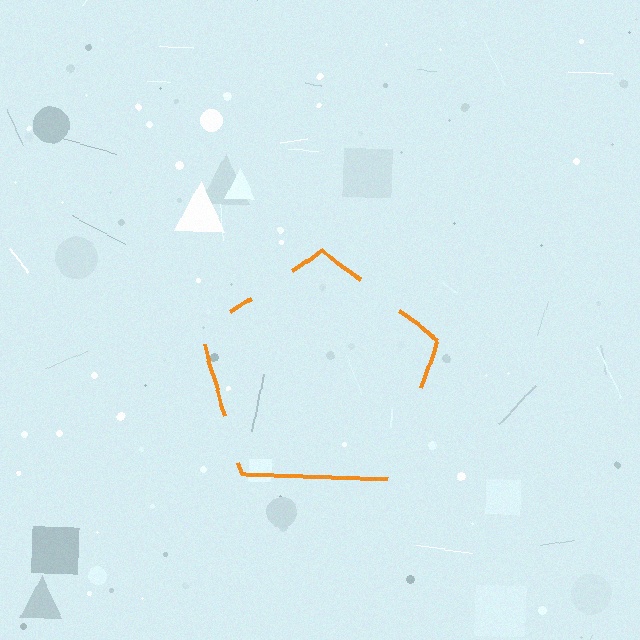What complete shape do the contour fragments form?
The contour fragments form a pentagon.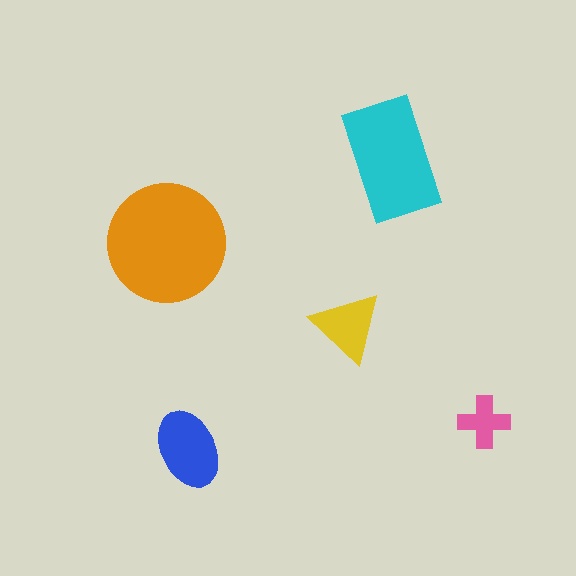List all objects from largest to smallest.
The orange circle, the cyan rectangle, the blue ellipse, the yellow triangle, the pink cross.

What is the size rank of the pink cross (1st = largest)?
5th.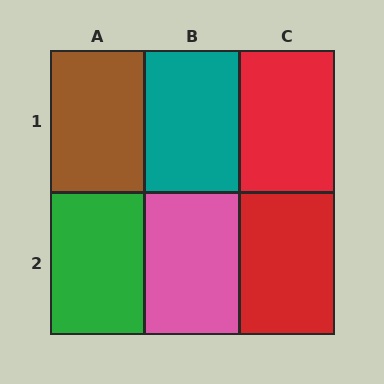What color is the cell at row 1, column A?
Brown.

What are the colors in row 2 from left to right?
Green, pink, red.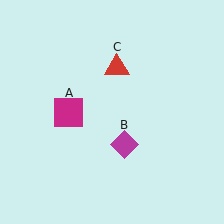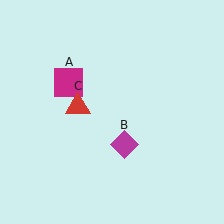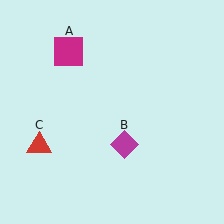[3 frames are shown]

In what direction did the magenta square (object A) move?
The magenta square (object A) moved up.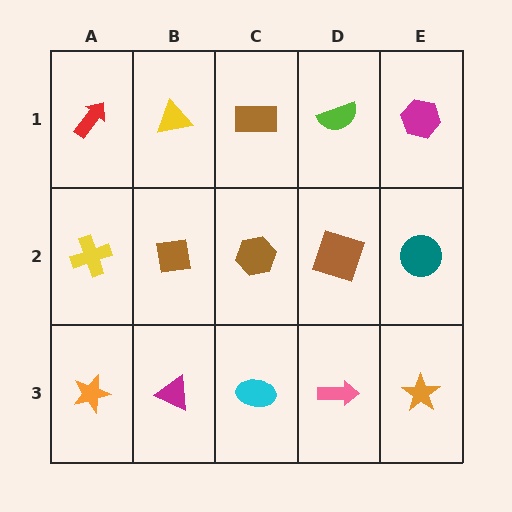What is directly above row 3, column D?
A brown square.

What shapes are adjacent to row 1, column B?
A brown square (row 2, column B), a red arrow (row 1, column A), a brown rectangle (row 1, column C).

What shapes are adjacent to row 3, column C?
A brown hexagon (row 2, column C), a magenta triangle (row 3, column B), a pink arrow (row 3, column D).